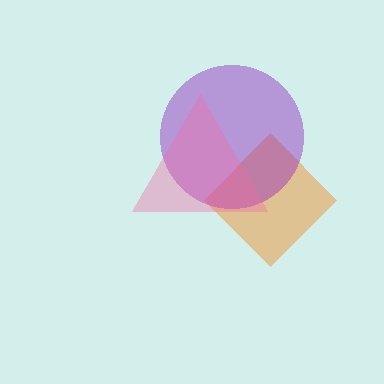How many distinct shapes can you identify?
There are 3 distinct shapes: an orange diamond, a purple circle, a pink triangle.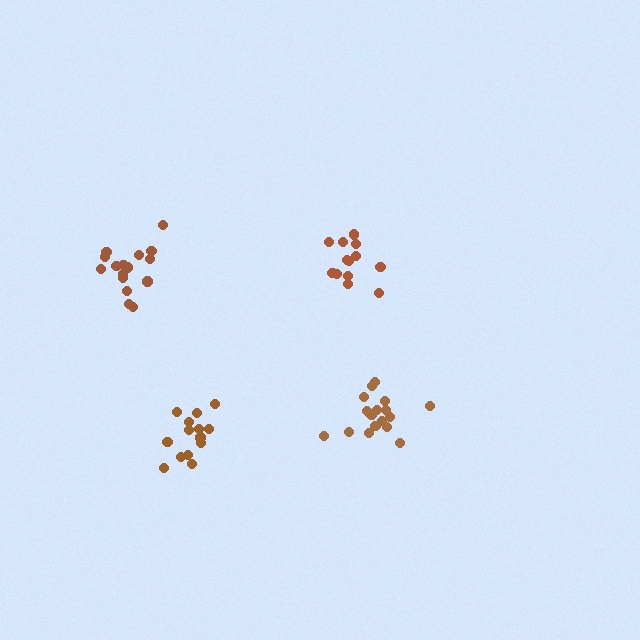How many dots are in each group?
Group 1: 14 dots, Group 2: 17 dots, Group 3: 14 dots, Group 4: 16 dots (61 total).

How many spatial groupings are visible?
There are 4 spatial groupings.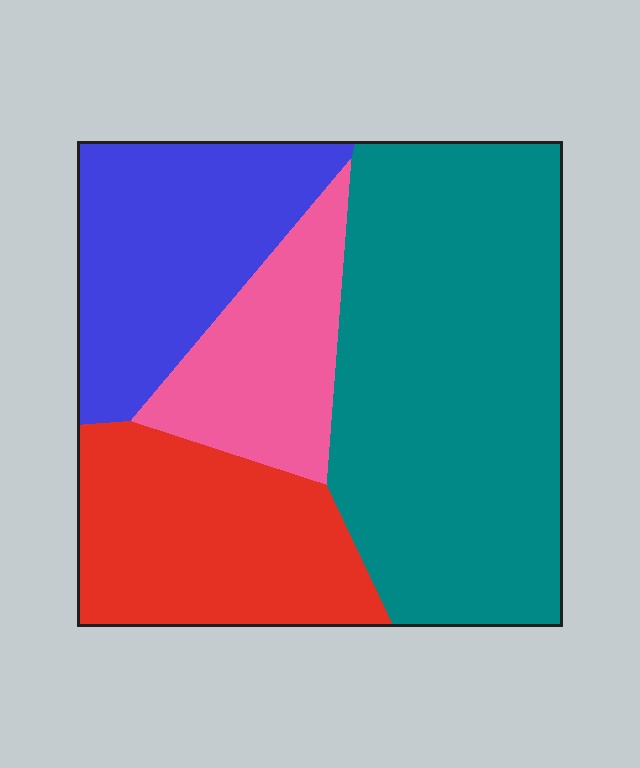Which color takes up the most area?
Teal, at roughly 45%.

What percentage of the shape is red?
Red covers 21% of the shape.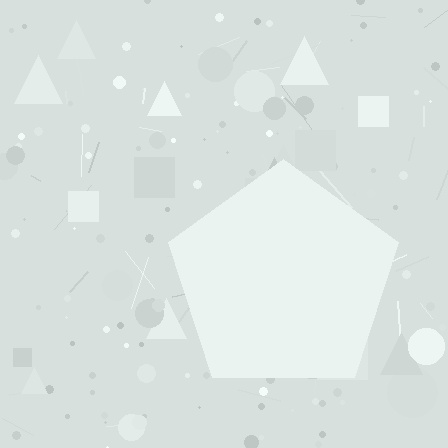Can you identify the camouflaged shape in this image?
The camouflaged shape is a pentagon.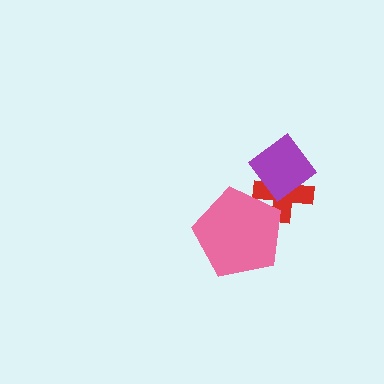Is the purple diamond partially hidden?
No, no other shape covers it.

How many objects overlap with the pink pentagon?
1 object overlaps with the pink pentagon.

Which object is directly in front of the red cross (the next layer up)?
The purple diamond is directly in front of the red cross.